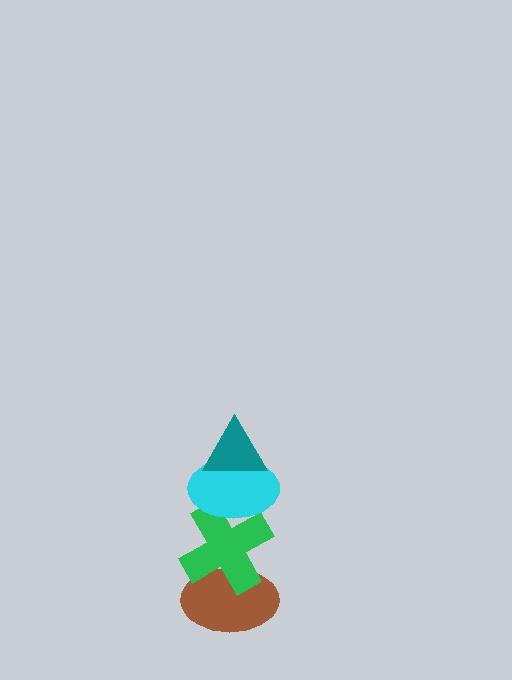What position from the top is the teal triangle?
The teal triangle is 1st from the top.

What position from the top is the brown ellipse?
The brown ellipse is 4th from the top.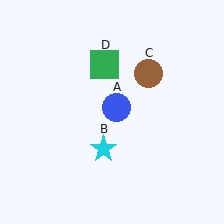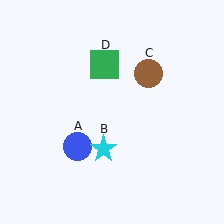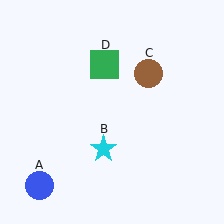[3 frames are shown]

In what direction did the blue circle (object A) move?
The blue circle (object A) moved down and to the left.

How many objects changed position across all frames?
1 object changed position: blue circle (object A).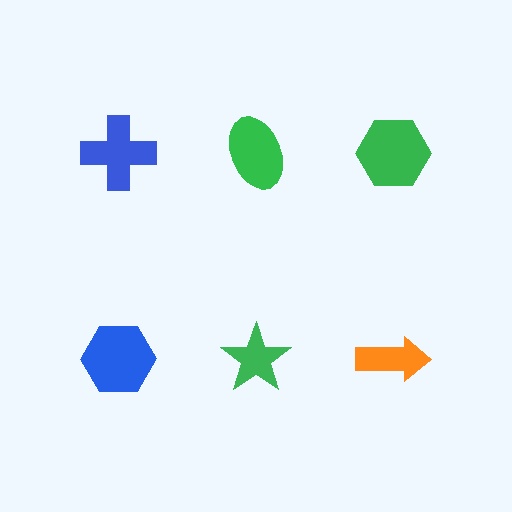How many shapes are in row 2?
3 shapes.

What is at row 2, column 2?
A green star.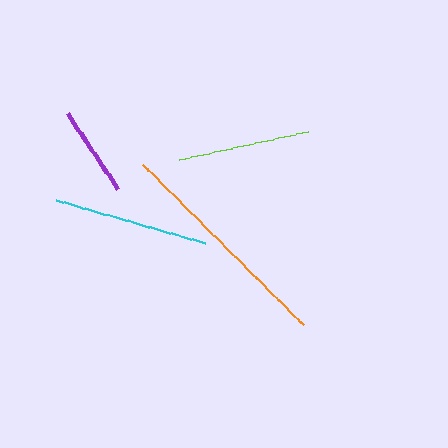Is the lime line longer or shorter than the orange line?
The orange line is longer than the lime line.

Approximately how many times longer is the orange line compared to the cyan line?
The orange line is approximately 1.5 times the length of the cyan line.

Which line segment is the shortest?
The purple line is the shortest at approximately 91 pixels.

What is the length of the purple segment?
The purple segment is approximately 91 pixels long.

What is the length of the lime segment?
The lime segment is approximately 132 pixels long.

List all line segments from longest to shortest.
From longest to shortest: orange, cyan, lime, purple.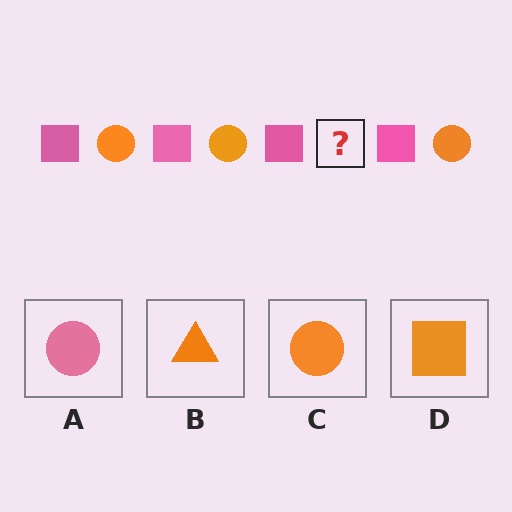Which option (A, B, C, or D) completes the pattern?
C.